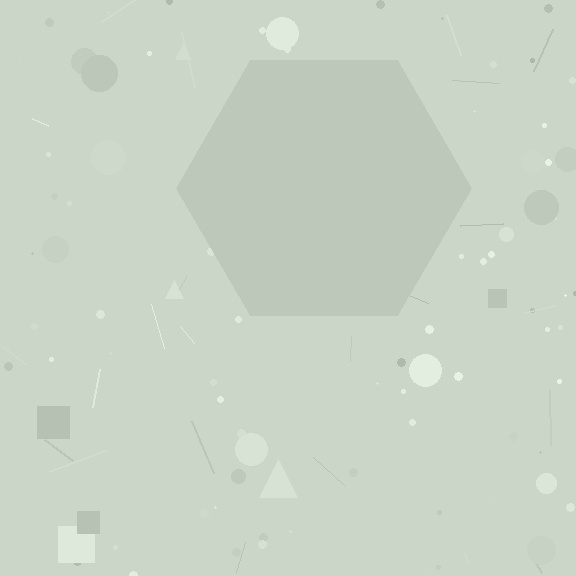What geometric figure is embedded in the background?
A hexagon is embedded in the background.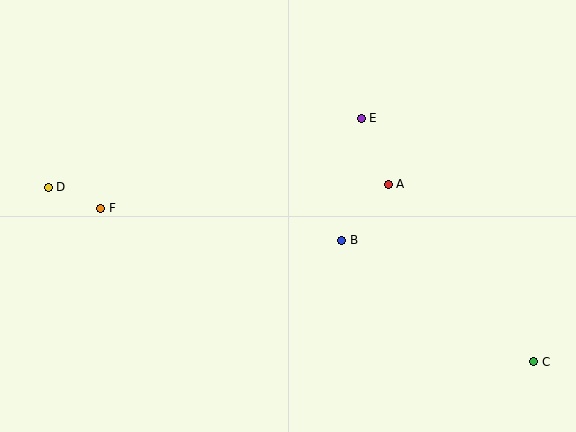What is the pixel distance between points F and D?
The distance between F and D is 57 pixels.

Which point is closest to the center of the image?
Point B at (342, 240) is closest to the center.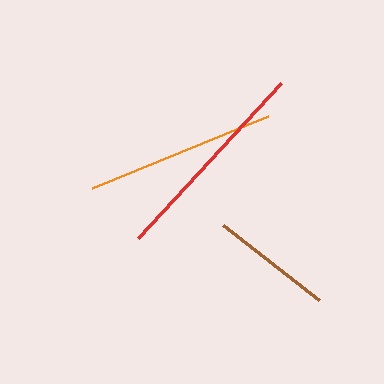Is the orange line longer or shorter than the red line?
The red line is longer than the orange line.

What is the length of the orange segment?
The orange segment is approximately 190 pixels long.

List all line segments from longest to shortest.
From longest to shortest: red, orange, brown.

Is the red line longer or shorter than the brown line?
The red line is longer than the brown line.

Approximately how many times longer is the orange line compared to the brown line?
The orange line is approximately 1.6 times the length of the brown line.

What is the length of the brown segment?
The brown segment is approximately 122 pixels long.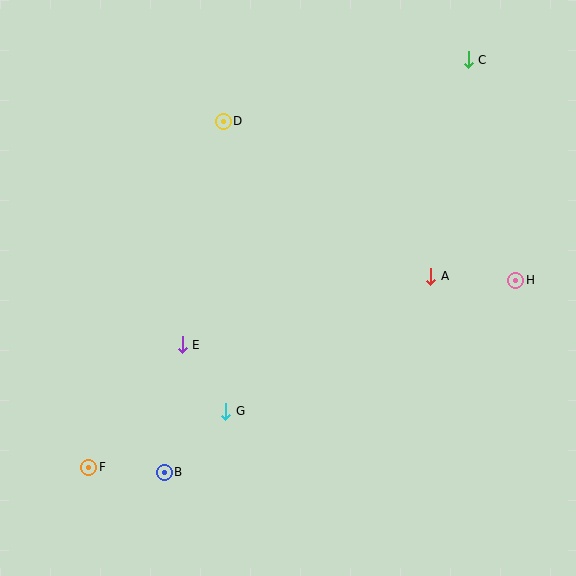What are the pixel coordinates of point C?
Point C is at (468, 60).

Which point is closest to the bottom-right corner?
Point H is closest to the bottom-right corner.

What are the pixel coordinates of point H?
Point H is at (516, 280).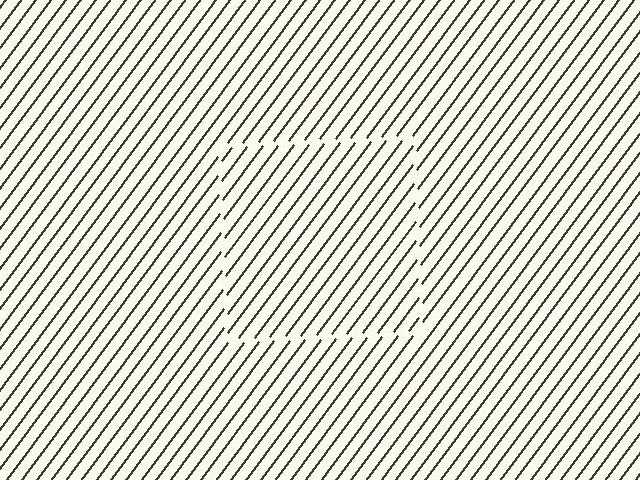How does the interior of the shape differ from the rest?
The interior of the shape contains the same grating, shifted by half a period — the contour is defined by the phase discontinuity where line-ends from the inner and outer gratings abut.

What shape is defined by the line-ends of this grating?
An illusory square. The interior of the shape contains the same grating, shifted by half a period — the contour is defined by the phase discontinuity where line-ends from the inner and outer gratings abut.